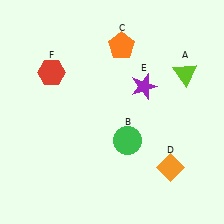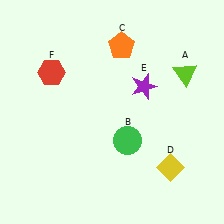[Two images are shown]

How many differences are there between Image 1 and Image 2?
There is 1 difference between the two images.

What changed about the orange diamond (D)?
In Image 1, D is orange. In Image 2, it changed to yellow.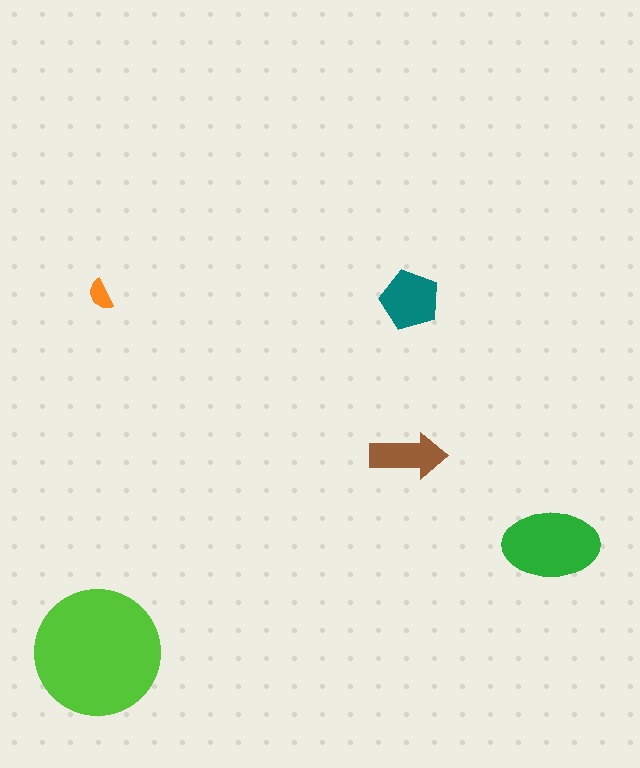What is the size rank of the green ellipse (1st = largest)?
2nd.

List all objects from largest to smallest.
The lime circle, the green ellipse, the teal pentagon, the brown arrow, the orange semicircle.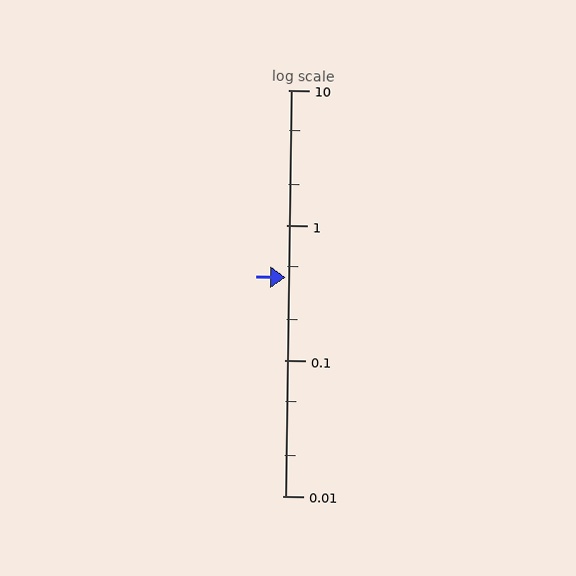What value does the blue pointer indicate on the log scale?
The pointer indicates approximately 0.41.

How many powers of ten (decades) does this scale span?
The scale spans 3 decades, from 0.01 to 10.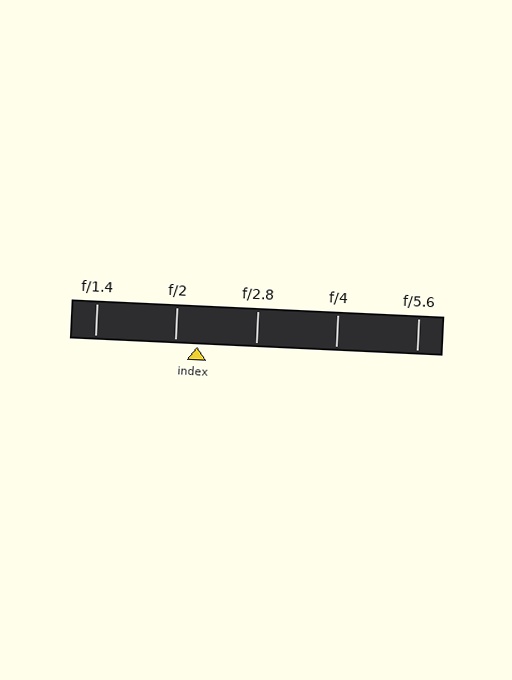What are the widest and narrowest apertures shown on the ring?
The widest aperture shown is f/1.4 and the narrowest is f/5.6.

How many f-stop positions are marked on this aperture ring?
There are 5 f-stop positions marked.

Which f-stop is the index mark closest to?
The index mark is closest to f/2.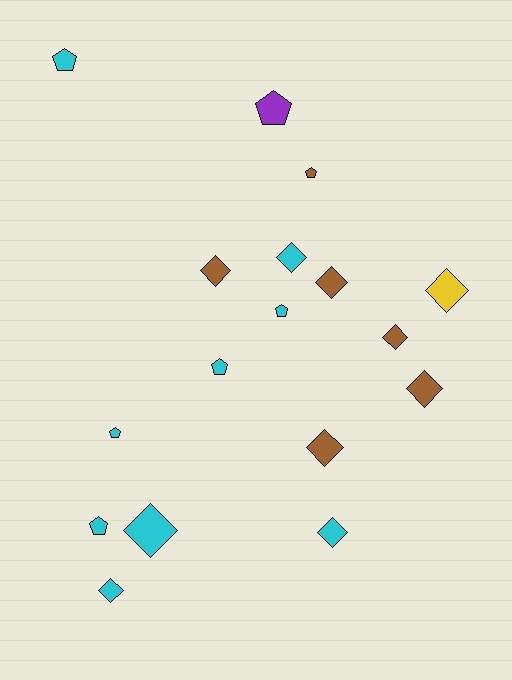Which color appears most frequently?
Cyan, with 9 objects.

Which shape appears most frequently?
Diamond, with 10 objects.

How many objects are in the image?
There are 17 objects.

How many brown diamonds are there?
There are 5 brown diamonds.